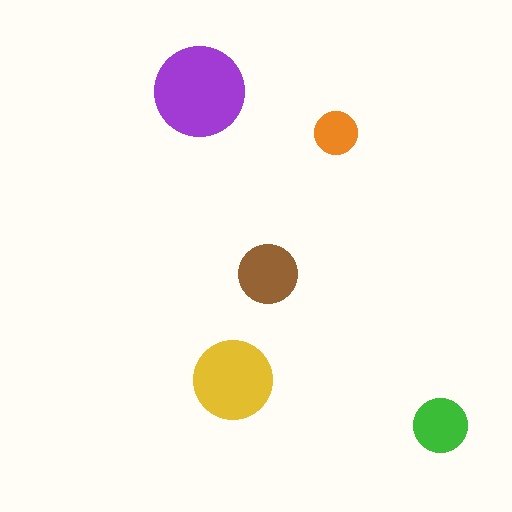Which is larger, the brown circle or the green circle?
The brown one.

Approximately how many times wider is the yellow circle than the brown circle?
About 1.5 times wider.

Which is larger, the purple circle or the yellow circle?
The purple one.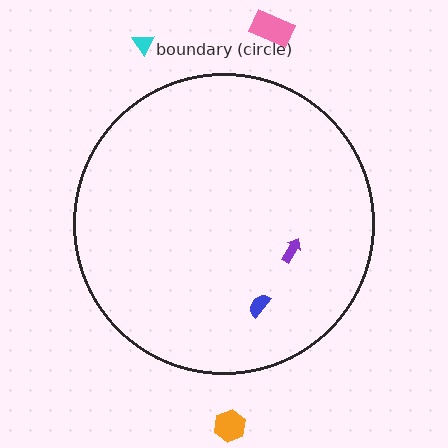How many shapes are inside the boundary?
2 inside, 3 outside.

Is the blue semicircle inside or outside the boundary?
Inside.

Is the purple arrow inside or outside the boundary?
Inside.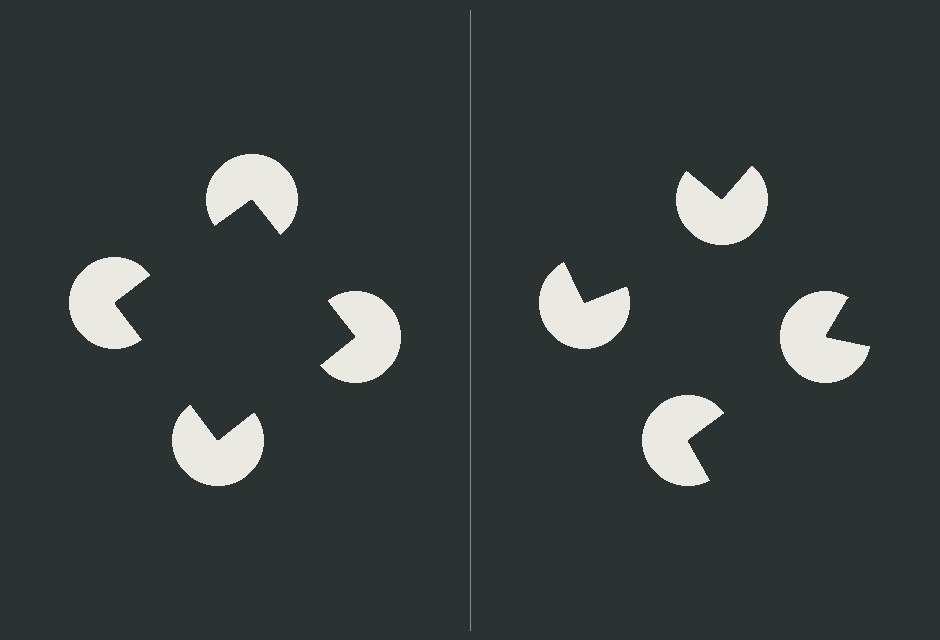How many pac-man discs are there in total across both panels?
8 — 4 on each side.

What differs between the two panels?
The pac-man discs are positioned identically on both sides; only the wedge orientations differ. On the left they align to a square; on the right they are misaligned.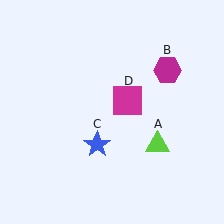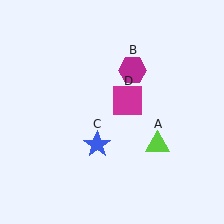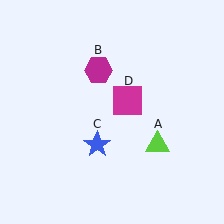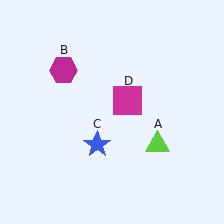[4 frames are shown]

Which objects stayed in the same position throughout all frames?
Lime triangle (object A) and blue star (object C) and magenta square (object D) remained stationary.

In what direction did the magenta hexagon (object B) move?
The magenta hexagon (object B) moved left.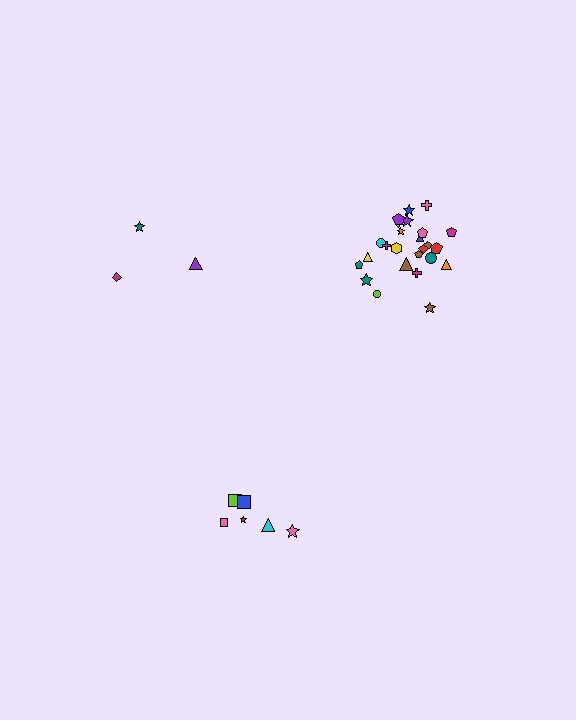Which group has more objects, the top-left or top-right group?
The top-right group.